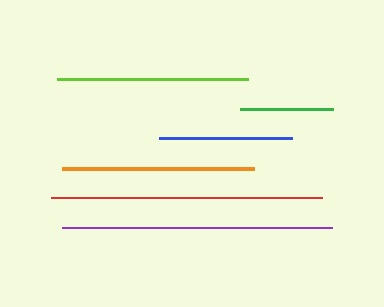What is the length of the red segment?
The red segment is approximately 271 pixels long.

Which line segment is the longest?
The red line is the longest at approximately 271 pixels.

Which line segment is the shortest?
The green line is the shortest at approximately 93 pixels.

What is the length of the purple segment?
The purple segment is approximately 269 pixels long.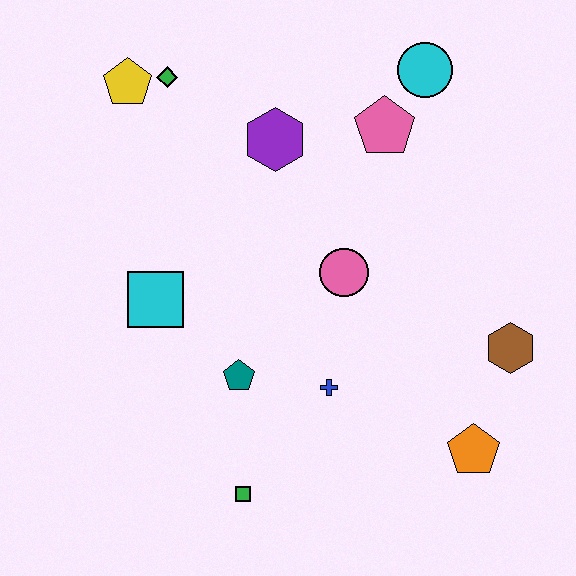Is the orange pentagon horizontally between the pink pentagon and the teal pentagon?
No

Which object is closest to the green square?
The teal pentagon is closest to the green square.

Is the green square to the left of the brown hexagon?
Yes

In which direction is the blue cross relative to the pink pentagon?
The blue cross is below the pink pentagon.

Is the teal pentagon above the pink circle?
No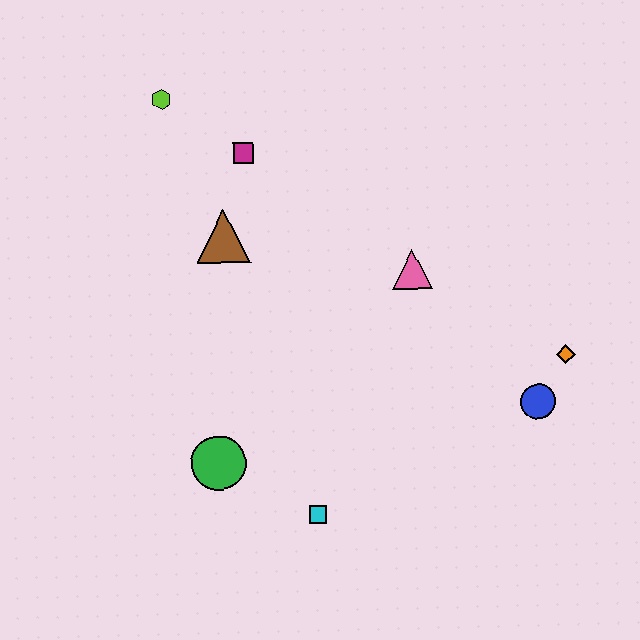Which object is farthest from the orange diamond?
The lime hexagon is farthest from the orange diamond.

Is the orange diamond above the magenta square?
No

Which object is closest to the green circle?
The cyan square is closest to the green circle.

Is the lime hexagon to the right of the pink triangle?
No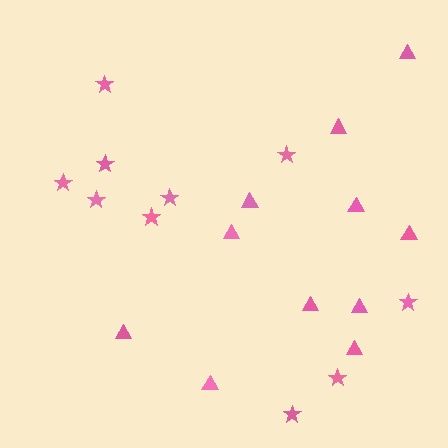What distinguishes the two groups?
There are 2 groups: one group of triangles (11) and one group of stars (10).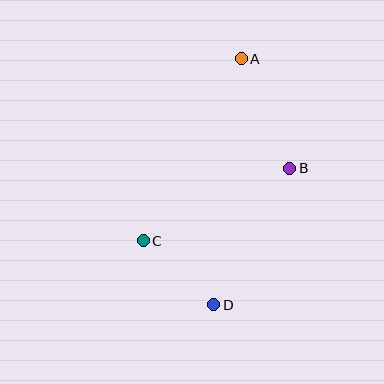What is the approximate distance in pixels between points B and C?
The distance between B and C is approximately 164 pixels.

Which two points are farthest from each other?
Points A and D are farthest from each other.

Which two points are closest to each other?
Points C and D are closest to each other.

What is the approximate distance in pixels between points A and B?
The distance between A and B is approximately 120 pixels.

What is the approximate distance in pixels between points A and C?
The distance between A and C is approximately 207 pixels.